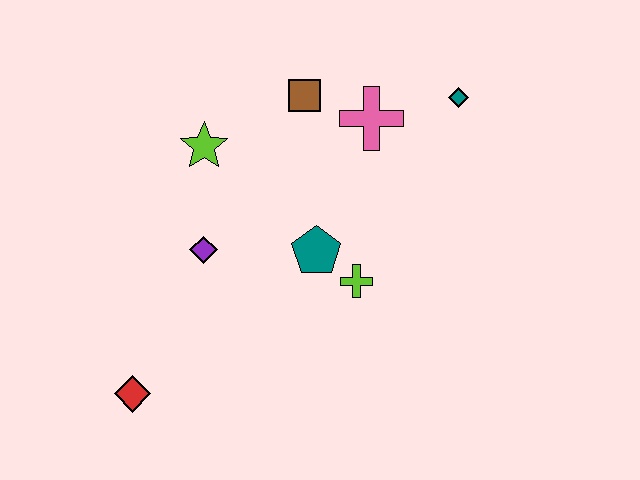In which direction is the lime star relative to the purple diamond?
The lime star is above the purple diamond.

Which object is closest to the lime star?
The purple diamond is closest to the lime star.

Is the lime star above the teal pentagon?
Yes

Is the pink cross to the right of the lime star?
Yes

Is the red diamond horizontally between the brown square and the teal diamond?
No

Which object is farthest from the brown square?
The red diamond is farthest from the brown square.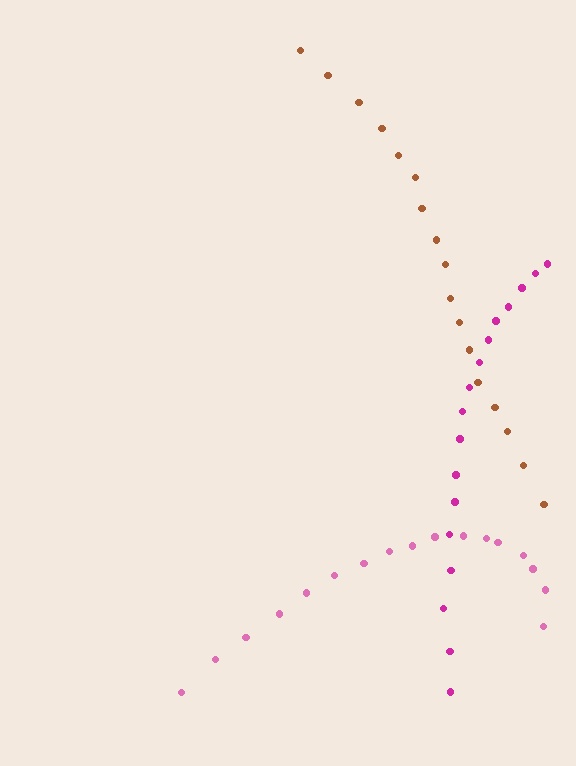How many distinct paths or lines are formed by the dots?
There are 3 distinct paths.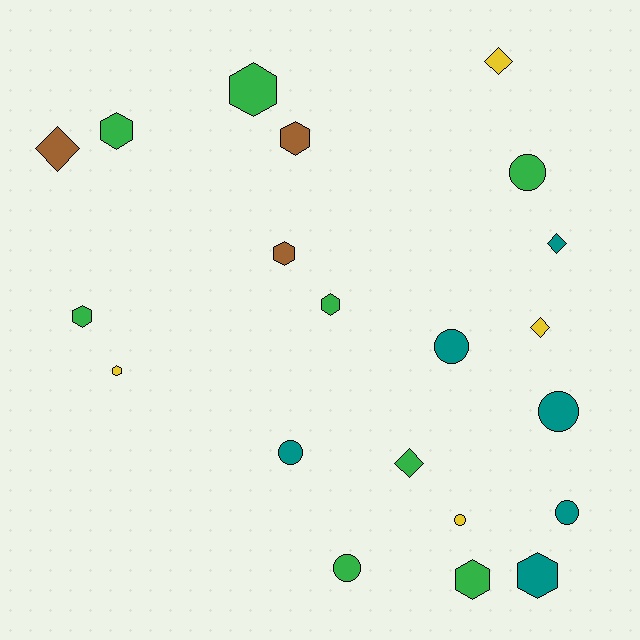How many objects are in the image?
There are 21 objects.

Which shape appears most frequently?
Hexagon, with 9 objects.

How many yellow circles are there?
There is 1 yellow circle.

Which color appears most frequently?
Green, with 8 objects.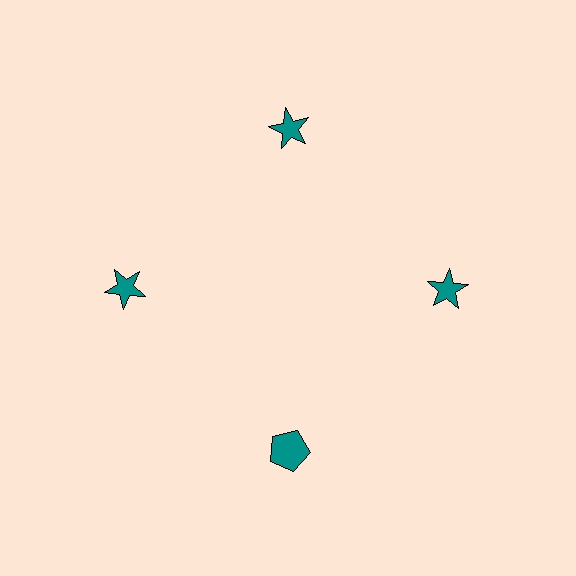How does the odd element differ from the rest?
It has a different shape: pentagon instead of star.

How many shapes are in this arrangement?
There are 4 shapes arranged in a ring pattern.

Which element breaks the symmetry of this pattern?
The teal pentagon at roughly the 6 o'clock position breaks the symmetry. All other shapes are teal stars.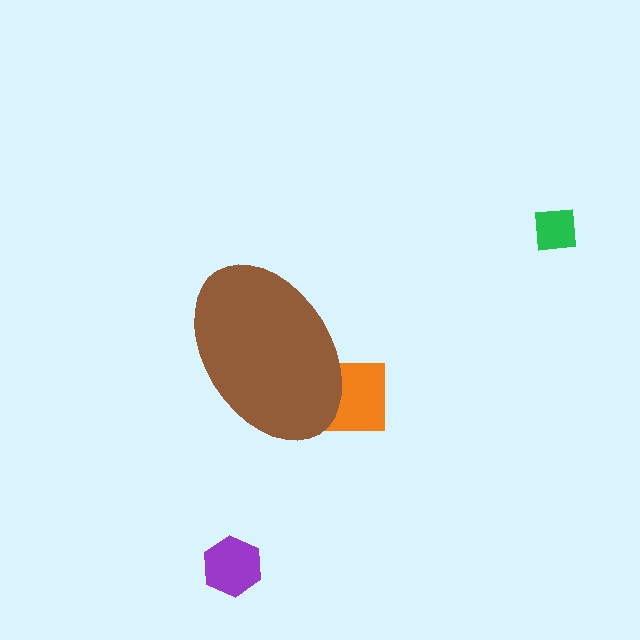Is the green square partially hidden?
No, the green square is fully visible.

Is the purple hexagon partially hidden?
No, the purple hexagon is fully visible.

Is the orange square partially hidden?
Yes, the orange square is partially hidden behind the brown ellipse.